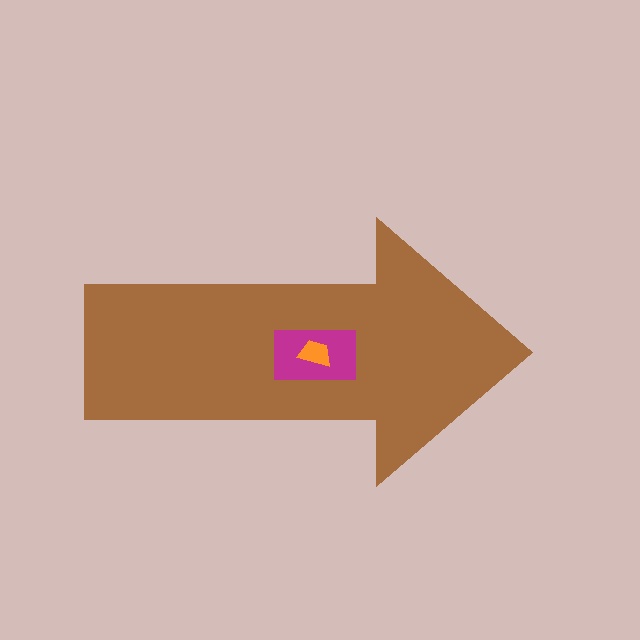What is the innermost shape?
The orange trapezoid.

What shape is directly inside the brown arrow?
The magenta rectangle.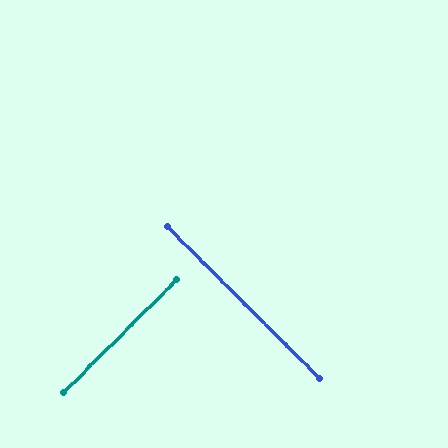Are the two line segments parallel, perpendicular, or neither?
Perpendicular — they meet at approximately 90°.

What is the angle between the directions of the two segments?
Approximately 90 degrees.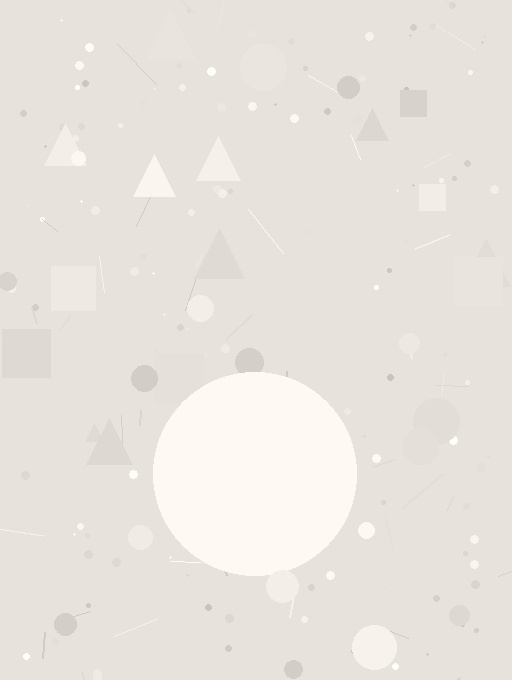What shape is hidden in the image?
A circle is hidden in the image.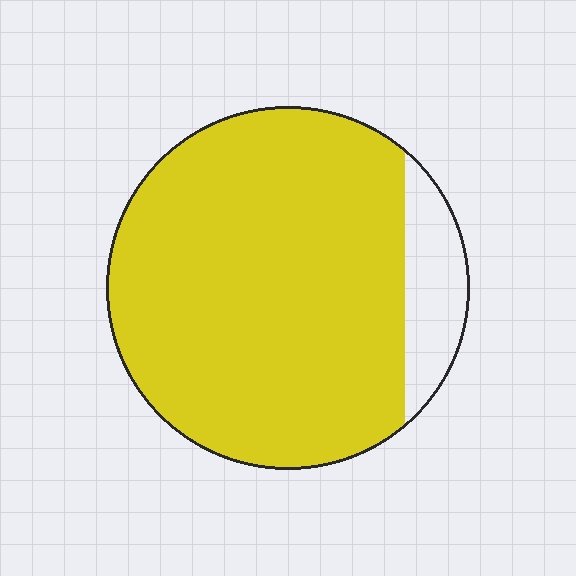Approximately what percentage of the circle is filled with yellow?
Approximately 90%.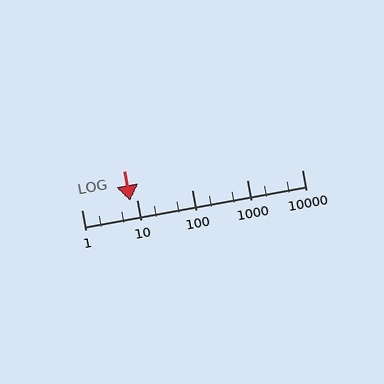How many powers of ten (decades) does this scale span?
The scale spans 4 decades, from 1 to 10000.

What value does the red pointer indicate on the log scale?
The pointer indicates approximately 7.7.